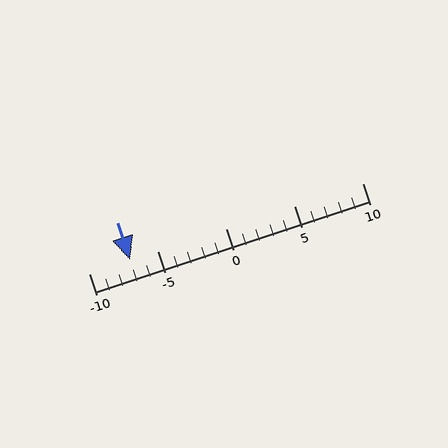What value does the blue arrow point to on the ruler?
The blue arrow points to approximately -7.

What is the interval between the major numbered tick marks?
The major tick marks are spaced 5 units apart.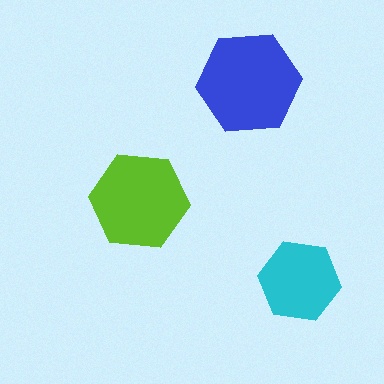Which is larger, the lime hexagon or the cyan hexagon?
The lime one.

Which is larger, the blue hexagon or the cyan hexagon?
The blue one.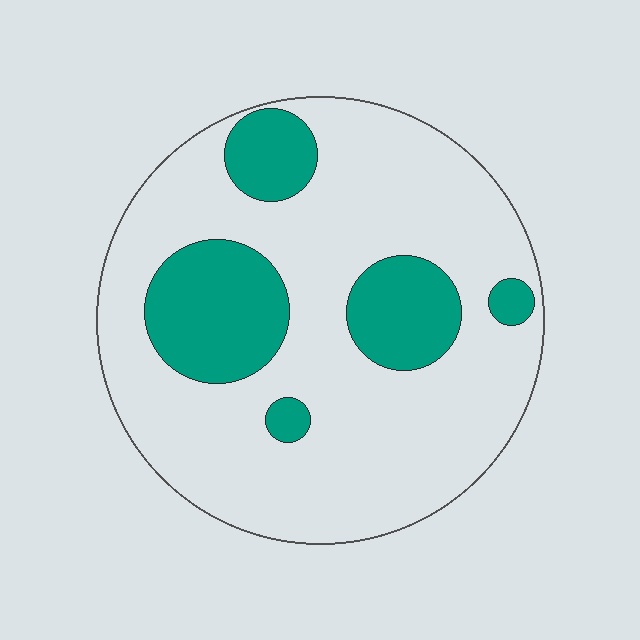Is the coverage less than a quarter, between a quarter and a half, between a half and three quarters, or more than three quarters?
Less than a quarter.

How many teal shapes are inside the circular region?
5.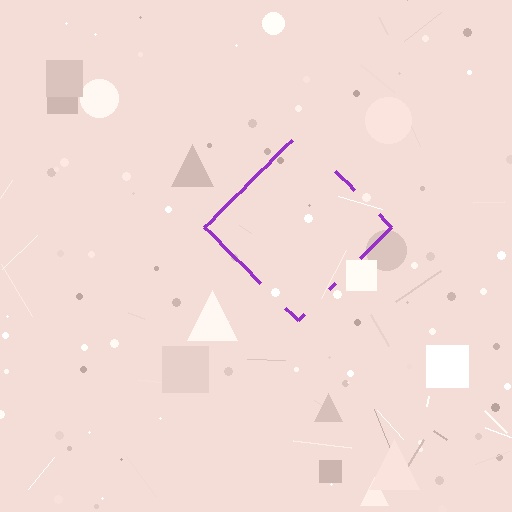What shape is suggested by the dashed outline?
The dashed outline suggests a diamond.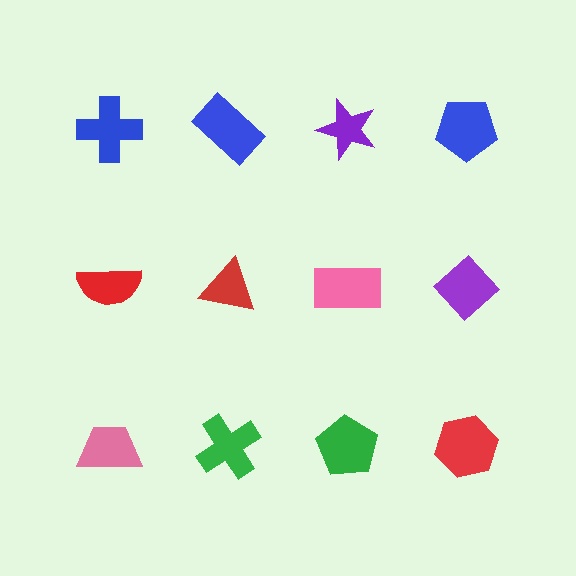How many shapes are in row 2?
4 shapes.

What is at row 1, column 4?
A blue pentagon.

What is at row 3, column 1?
A pink trapezoid.